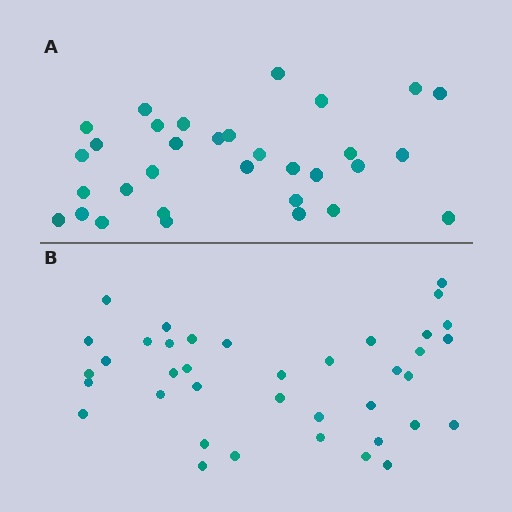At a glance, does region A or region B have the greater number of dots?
Region B (the bottom region) has more dots.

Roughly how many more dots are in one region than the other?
Region B has about 6 more dots than region A.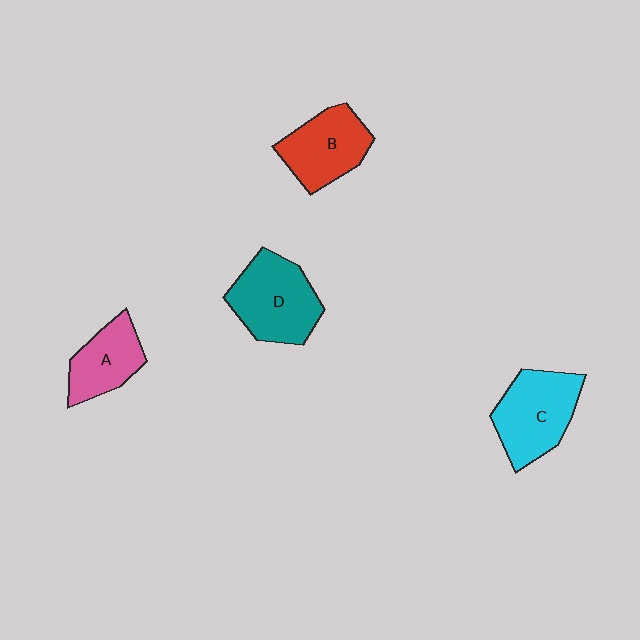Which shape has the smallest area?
Shape A (pink).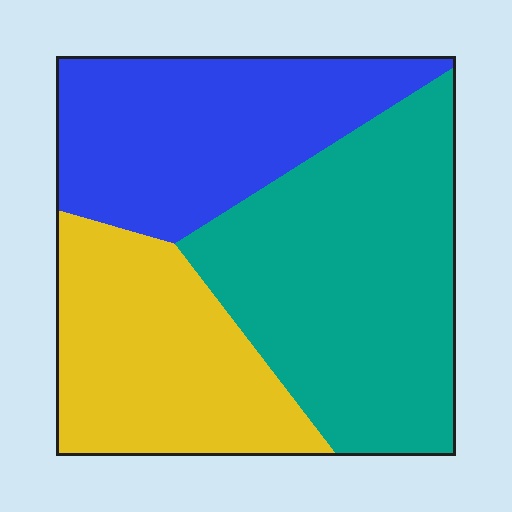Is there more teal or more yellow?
Teal.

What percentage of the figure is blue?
Blue takes up about one third (1/3) of the figure.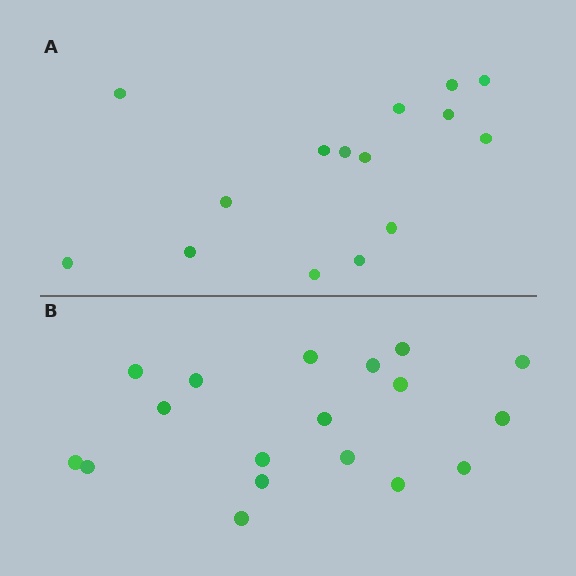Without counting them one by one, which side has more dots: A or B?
Region B (the bottom region) has more dots.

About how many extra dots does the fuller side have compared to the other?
Region B has just a few more — roughly 2 or 3 more dots than region A.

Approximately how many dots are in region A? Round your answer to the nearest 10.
About 20 dots. (The exact count is 15, which rounds to 20.)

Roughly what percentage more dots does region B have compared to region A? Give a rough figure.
About 20% more.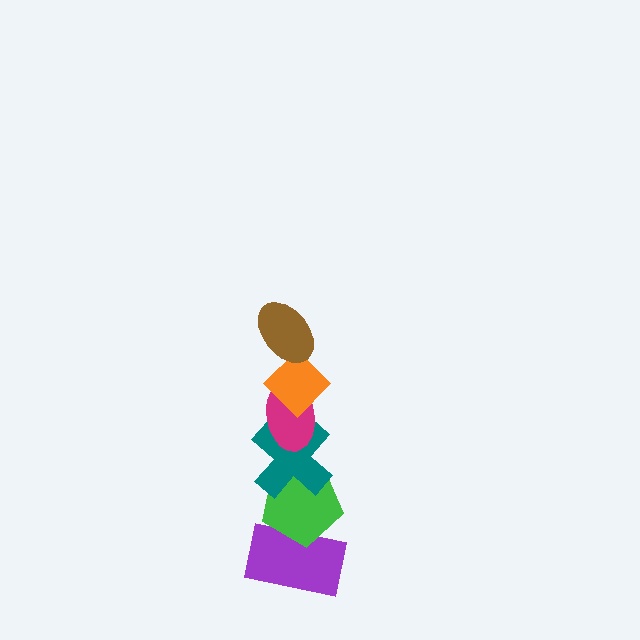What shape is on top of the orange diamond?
The brown ellipse is on top of the orange diamond.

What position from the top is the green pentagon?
The green pentagon is 5th from the top.